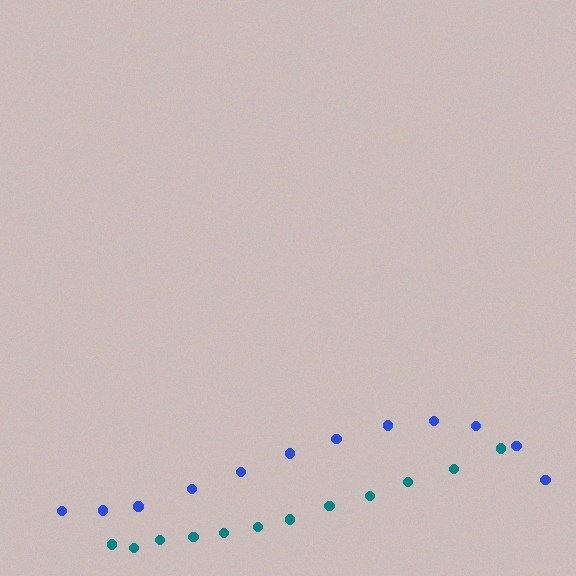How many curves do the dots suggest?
There are 2 distinct paths.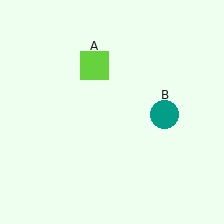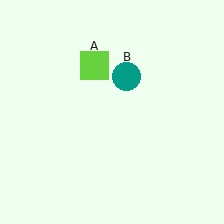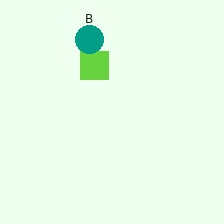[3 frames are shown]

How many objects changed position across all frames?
1 object changed position: teal circle (object B).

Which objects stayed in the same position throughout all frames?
Lime square (object A) remained stationary.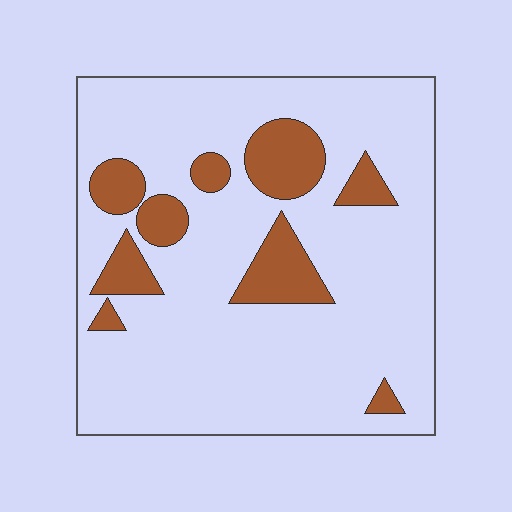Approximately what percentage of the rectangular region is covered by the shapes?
Approximately 15%.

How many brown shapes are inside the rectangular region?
9.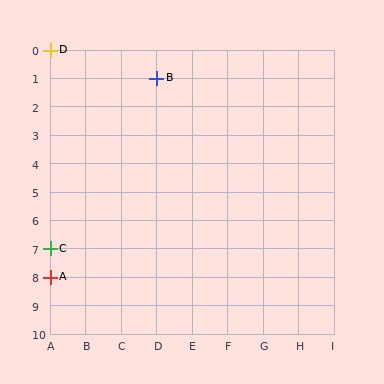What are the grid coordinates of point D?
Point D is at grid coordinates (A, 0).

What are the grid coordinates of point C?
Point C is at grid coordinates (A, 7).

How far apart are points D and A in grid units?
Points D and A are 8 rows apart.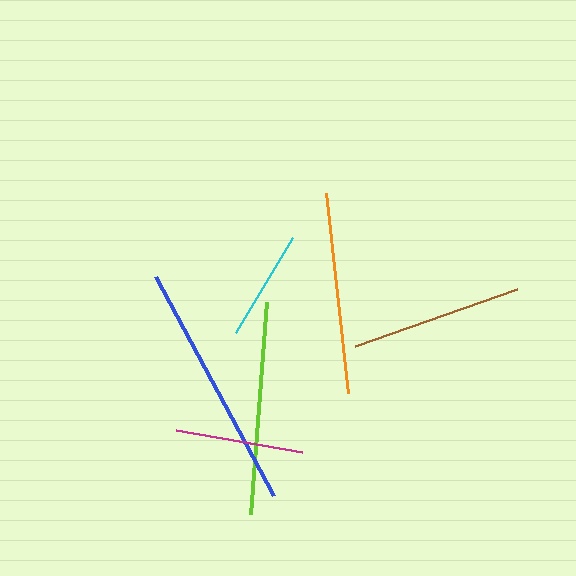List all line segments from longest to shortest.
From longest to shortest: blue, lime, orange, brown, magenta, cyan.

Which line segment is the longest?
The blue line is the longest at approximately 249 pixels.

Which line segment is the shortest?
The cyan line is the shortest at approximately 111 pixels.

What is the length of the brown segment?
The brown segment is approximately 172 pixels long.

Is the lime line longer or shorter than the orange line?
The lime line is longer than the orange line.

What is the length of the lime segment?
The lime segment is approximately 213 pixels long.